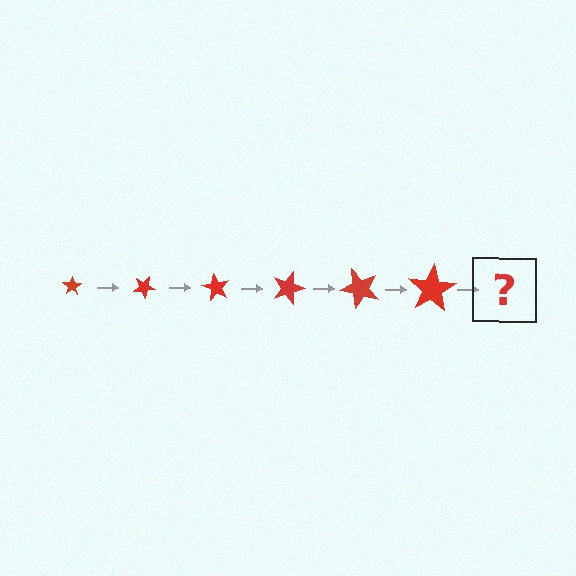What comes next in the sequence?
The next element should be a star, larger than the previous one and rotated 180 degrees from the start.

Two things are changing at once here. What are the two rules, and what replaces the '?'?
The two rules are that the star grows larger each step and it rotates 30 degrees each step. The '?' should be a star, larger than the previous one and rotated 180 degrees from the start.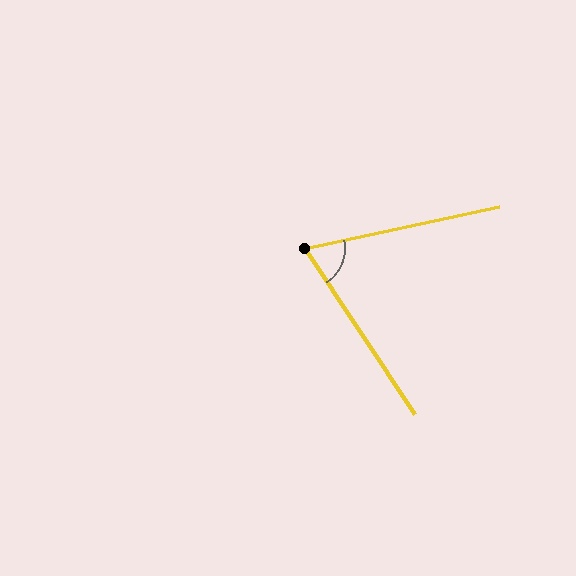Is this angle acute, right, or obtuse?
It is acute.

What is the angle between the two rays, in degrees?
Approximately 69 degrees.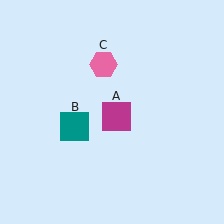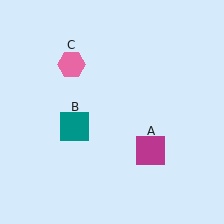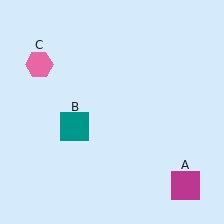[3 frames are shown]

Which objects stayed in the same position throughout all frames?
Teal square (object B) remained stationary.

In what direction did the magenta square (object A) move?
The magenta square (object A) moved down and to the right.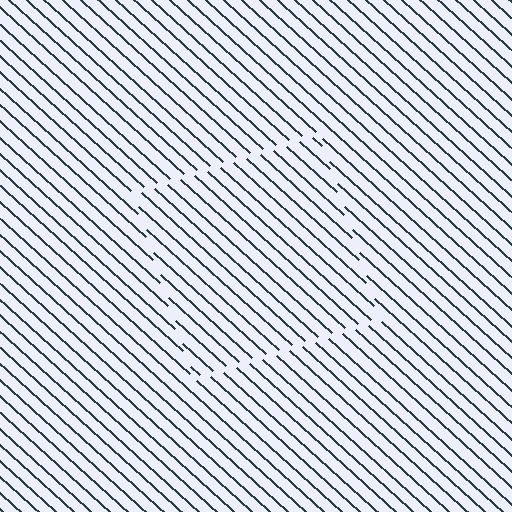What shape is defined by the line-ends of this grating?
An illusory square. The interior of the shape contains the same grating, shifted by half a period — the contour is defined by the phase discontinuity where line-ends from the inner and outer gratings abut.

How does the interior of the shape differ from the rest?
The interior of the shape contains the same grating, shifted by half a period — the contour is defined by the phase discontinuity where line-ends from the inner and outer gratings abut.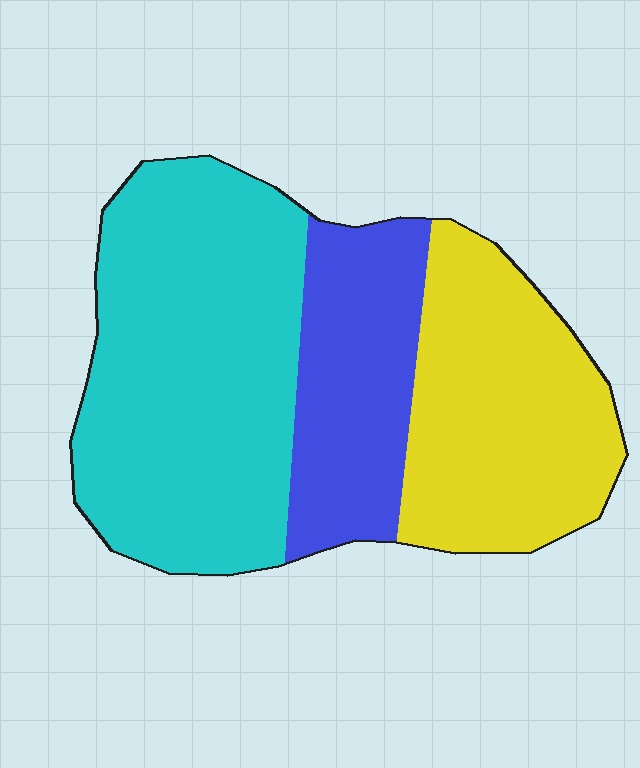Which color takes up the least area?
Blue, at roughly 20%.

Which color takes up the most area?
Cyan, at roughly 45%.